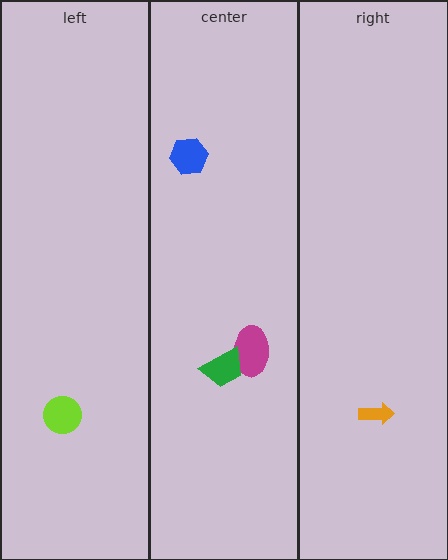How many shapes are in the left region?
1.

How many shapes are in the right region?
1.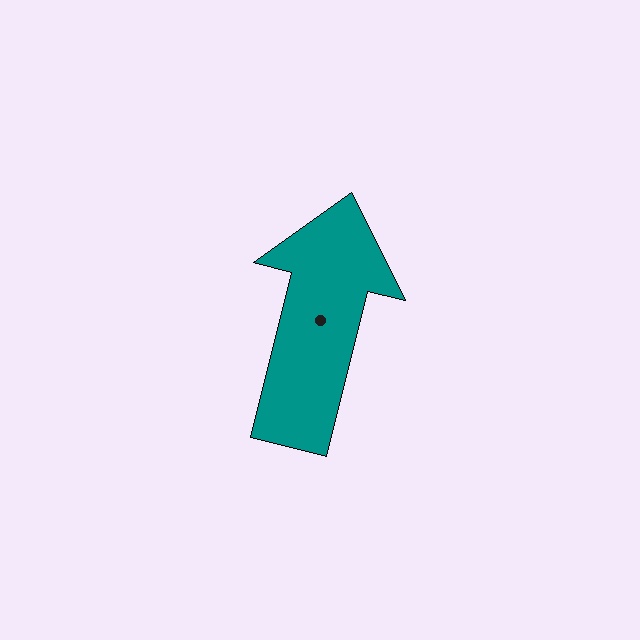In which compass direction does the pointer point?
North.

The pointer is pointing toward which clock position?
Roughly 12 o'clock.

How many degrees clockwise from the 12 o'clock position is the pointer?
Approximately 14 degrees.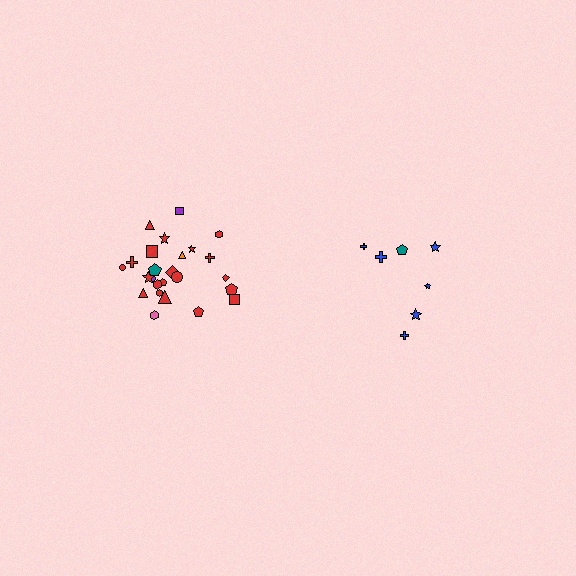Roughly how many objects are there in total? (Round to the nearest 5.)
Roughly 30 objects in total.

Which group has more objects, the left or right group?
The left group.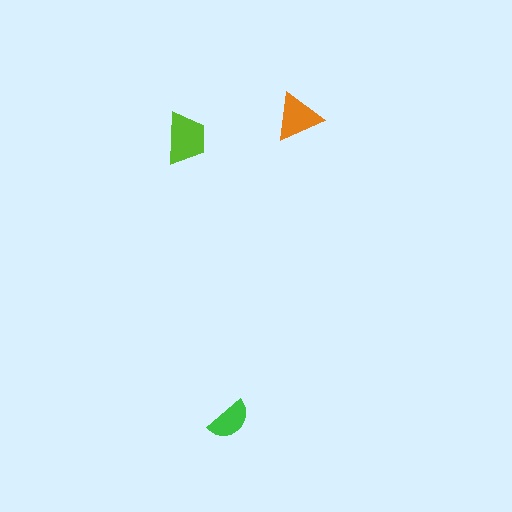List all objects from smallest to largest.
The green semicircle, the orange triangle, the lime trapezoid.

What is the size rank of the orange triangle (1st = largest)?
2nd.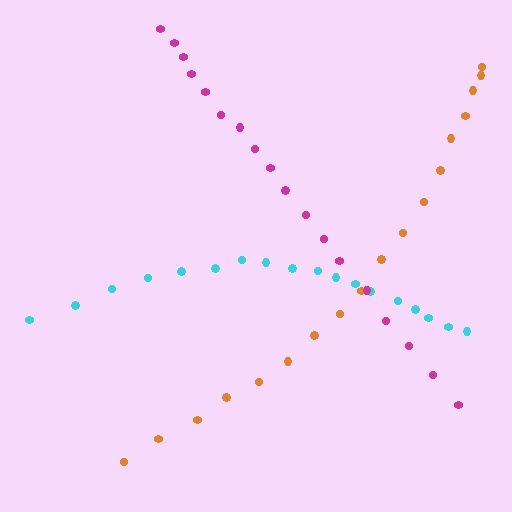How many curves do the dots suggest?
There are 3 distinct paths.